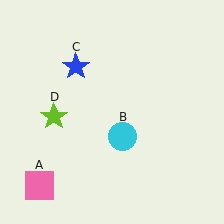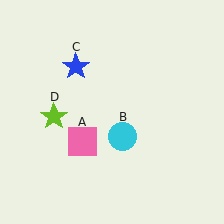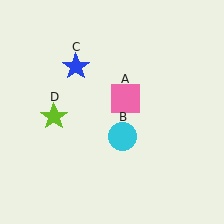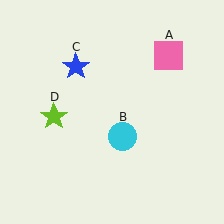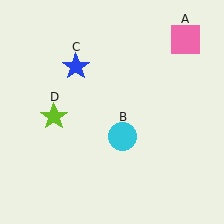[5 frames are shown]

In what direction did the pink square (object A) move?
The pink square (object A) moved up and to the right.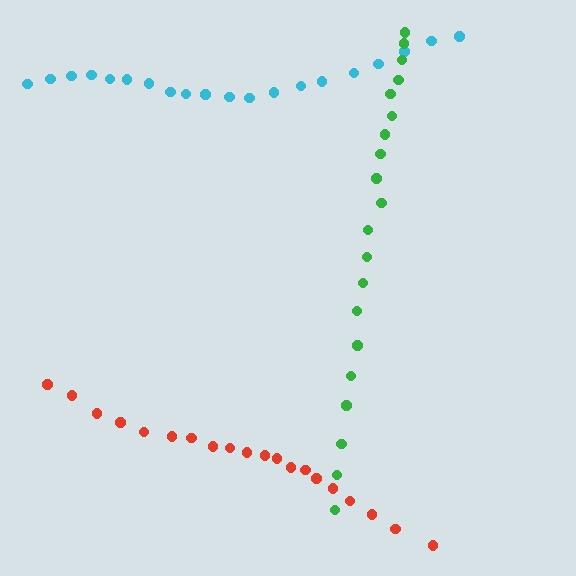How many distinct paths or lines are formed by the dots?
There are 3 distinct paths.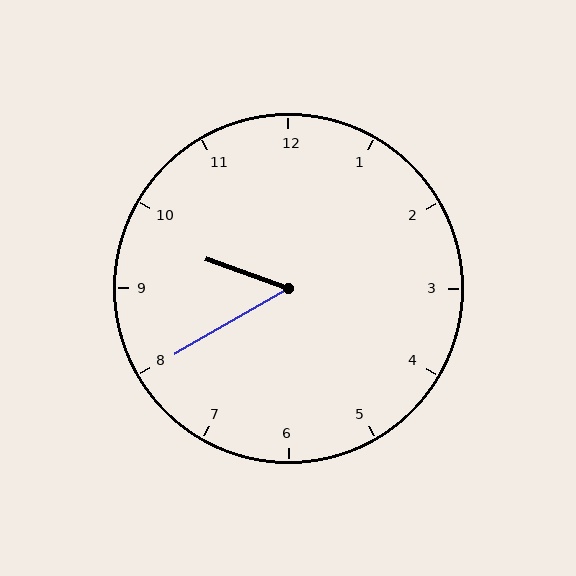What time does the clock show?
9:40.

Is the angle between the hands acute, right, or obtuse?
It is acute.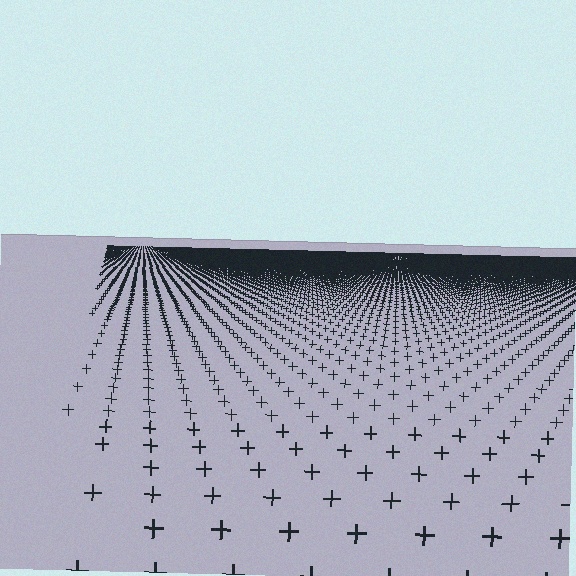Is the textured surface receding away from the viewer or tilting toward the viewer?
The surface is receding away from the viewer. Texture elements get smaller and denser toward the top.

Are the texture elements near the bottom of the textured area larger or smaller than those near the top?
Larger. Near the bottom, elements are closer to the viewer and appear at a bigger on-screen size.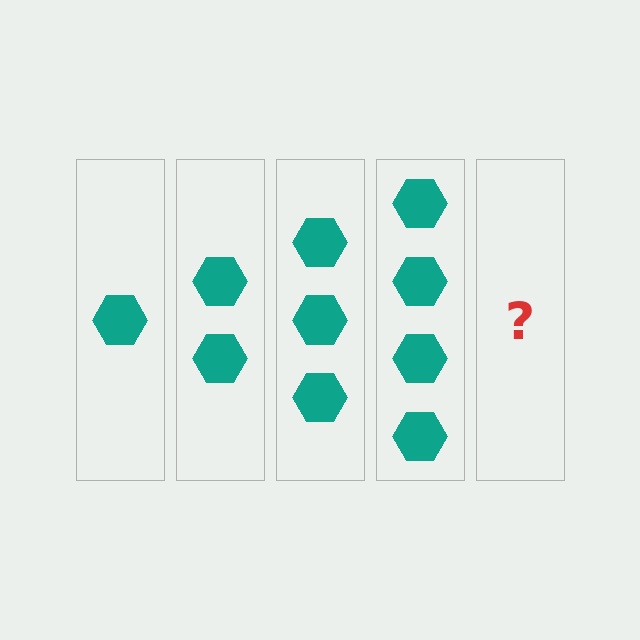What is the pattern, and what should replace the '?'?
The pattern is that each step adds one more hexagon. The '?' should be 5 hexagons.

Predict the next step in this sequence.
The next step is 5 hexagons.